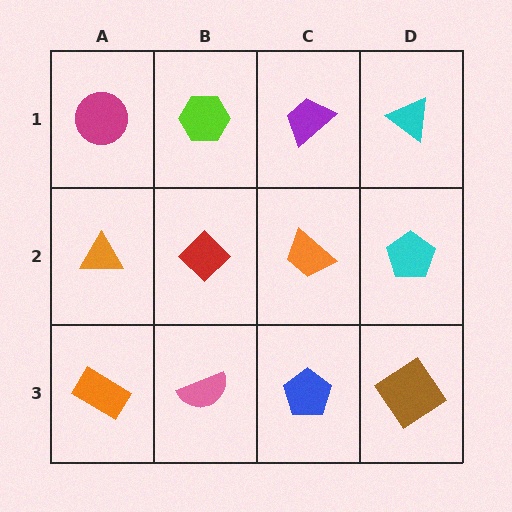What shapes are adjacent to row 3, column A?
An orange triangle (row 2, column A), a pink semicircle (row 3, column B).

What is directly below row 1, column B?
A red diamond.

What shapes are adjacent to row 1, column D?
A cyan pentagon (row 2, column D), a purple trapezoid (row 1, column C).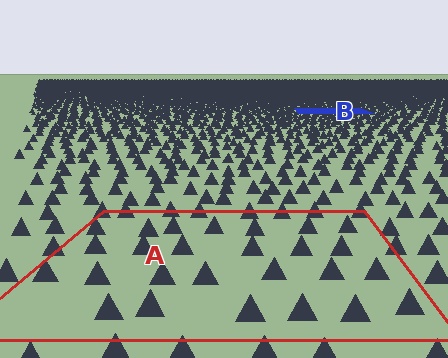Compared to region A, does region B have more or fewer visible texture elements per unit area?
Region B has more texture elements per unit area — they are packed more densely because it is farther away.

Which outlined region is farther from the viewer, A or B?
Region B is farther from the viewer — the texture elements inside it appear smaller and more densely packed.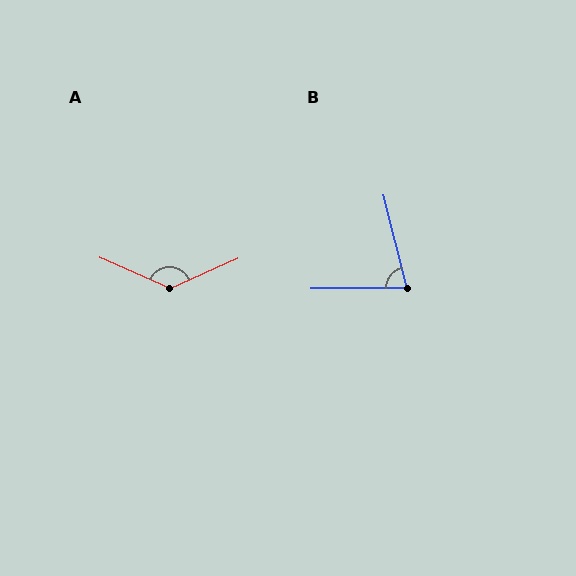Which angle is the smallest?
B, at approximately 77 degrees.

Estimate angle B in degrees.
Approximately 77 degrees.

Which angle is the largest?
A, at approximately 132 degrees.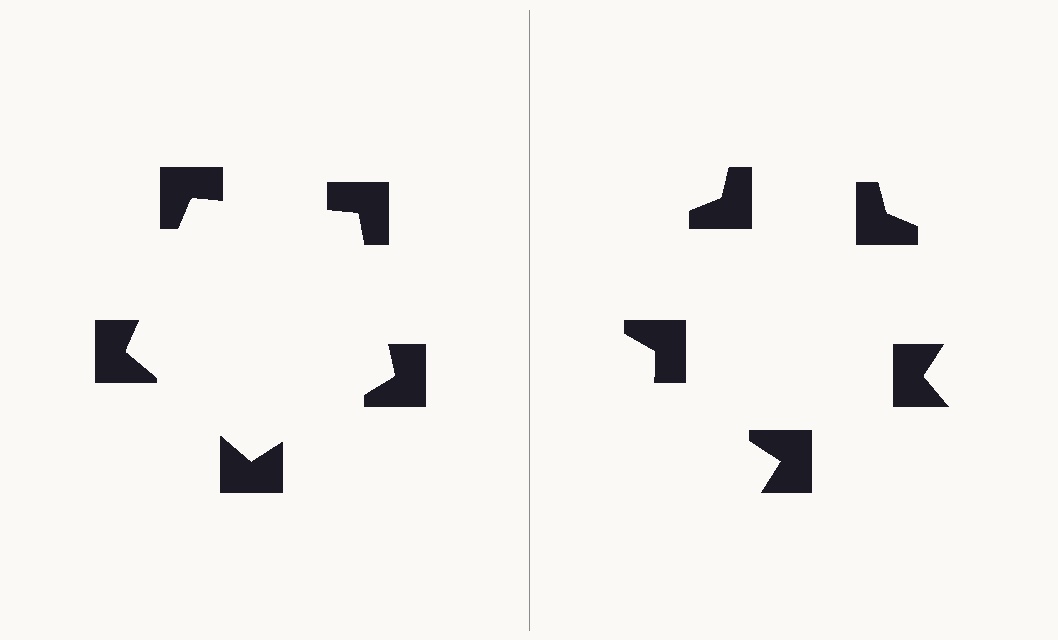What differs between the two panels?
The notched squares are positioned identically on both sides; only the wedge orientations differ. On the left they align to a pentagon; on the right they are misaligned.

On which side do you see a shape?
An illusory pentagon appears on the left side. On the right side the wedge cuts are rotated, so no coherent shape forms.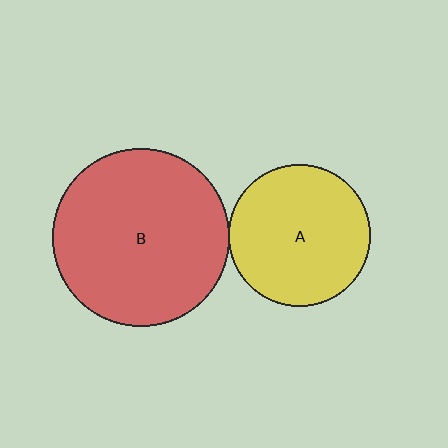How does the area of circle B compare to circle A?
Approximately 1.6 times.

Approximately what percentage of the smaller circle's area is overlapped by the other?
Approximately 5%.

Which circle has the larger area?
Circle B (red).